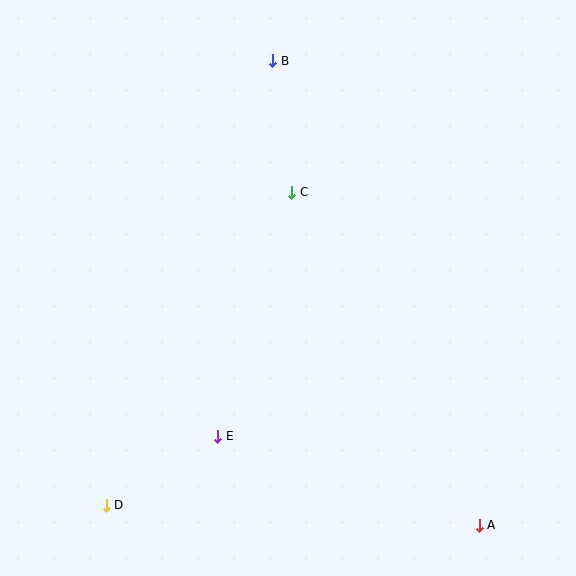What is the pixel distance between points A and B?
The distance between A and B is 508 pixels.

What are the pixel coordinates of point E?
Point E is at (218, 436).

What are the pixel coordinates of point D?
Point D is at (106, 505).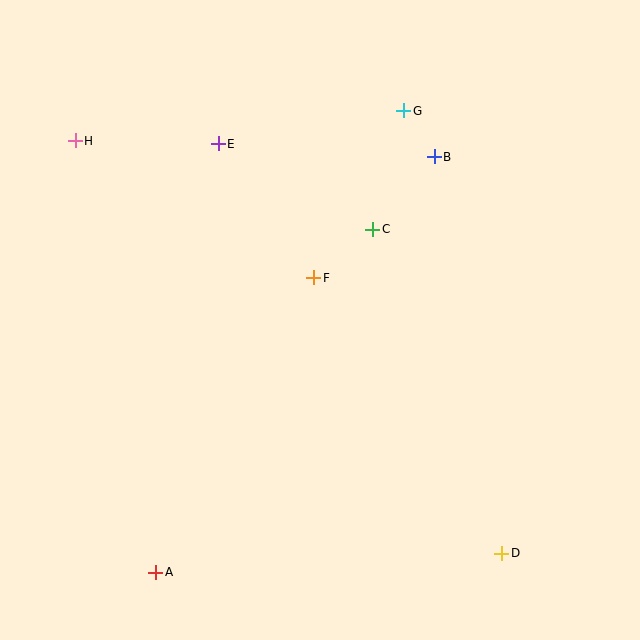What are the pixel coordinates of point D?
Point D is at (502, 553).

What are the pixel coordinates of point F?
Point F is at (314, 278).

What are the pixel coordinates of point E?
Point E is at (218, 144).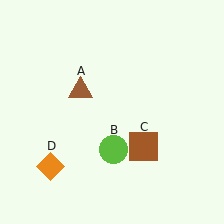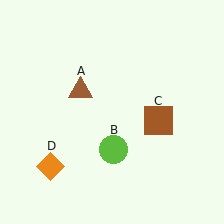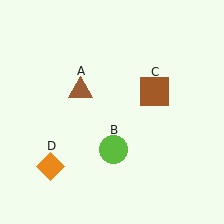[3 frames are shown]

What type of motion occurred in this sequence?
The brown square (object C) rotated counterclockwise around the center of the scene.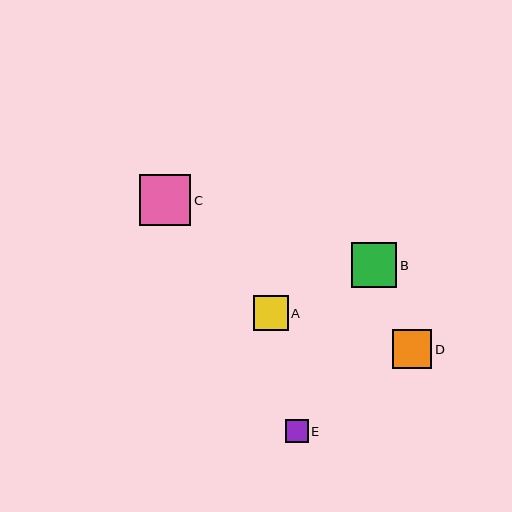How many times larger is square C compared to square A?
Square C is approximately 1.4 times the size of square A.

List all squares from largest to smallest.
From largest to smallest: C, B, D, A, E.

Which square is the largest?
Square C is the largest with a size of approximately 51 pixels.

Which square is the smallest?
Square E is the smallest with a size of approximately 23 pixels.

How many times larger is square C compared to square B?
Square C is approximately 1.1 times the size of square B.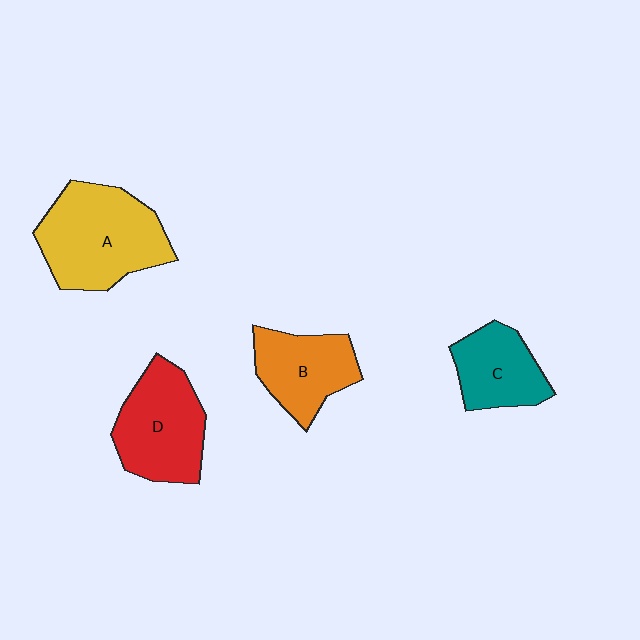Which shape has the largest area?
Shape A (yellow).